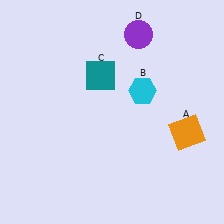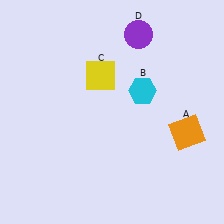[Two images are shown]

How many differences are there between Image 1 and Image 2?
There is 1 difference between the two images.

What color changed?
The square (C) changed from teal in Image 1 to yellow in Image 2.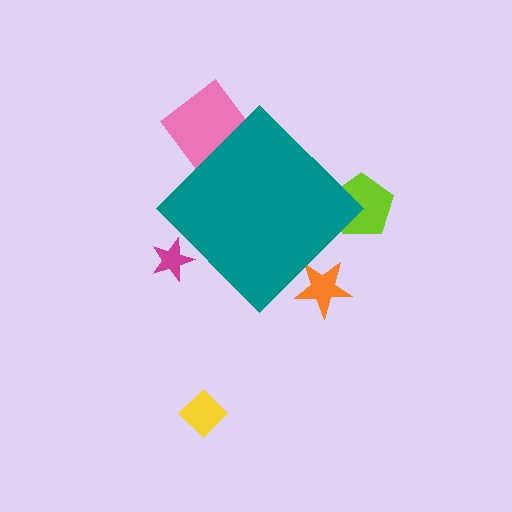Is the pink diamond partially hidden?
Yes, the pink diamond is partially hidden behind the teal diamond.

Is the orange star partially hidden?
Yes, the orange star is partially hidden behind the teal diamond.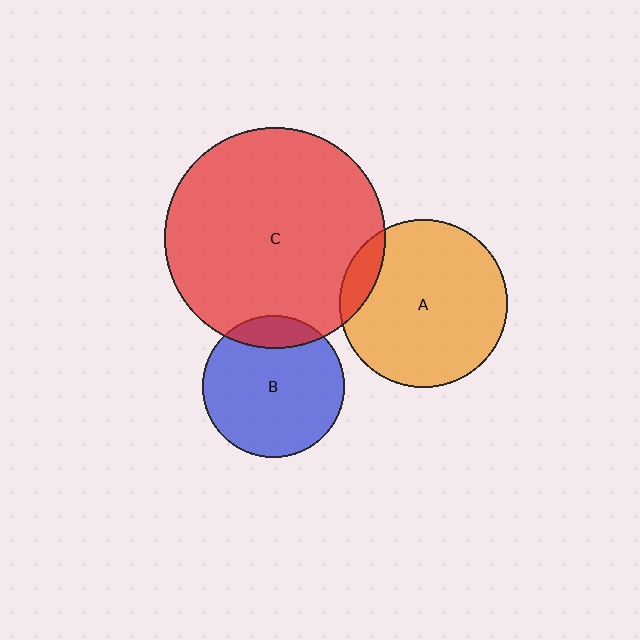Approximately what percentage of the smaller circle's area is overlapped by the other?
Approximately 10%.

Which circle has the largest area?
Circle C (red).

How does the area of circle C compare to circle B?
Approximately 2.4 times.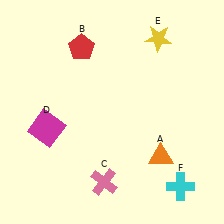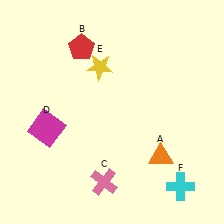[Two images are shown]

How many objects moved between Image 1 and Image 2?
1 object moved between the two images.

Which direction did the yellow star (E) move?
The yellow star (E) moved left.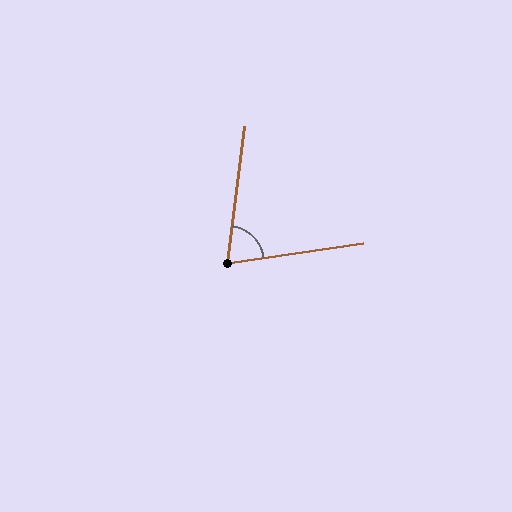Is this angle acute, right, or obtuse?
It is acute.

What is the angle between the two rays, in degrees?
Approximately 75 degrees.